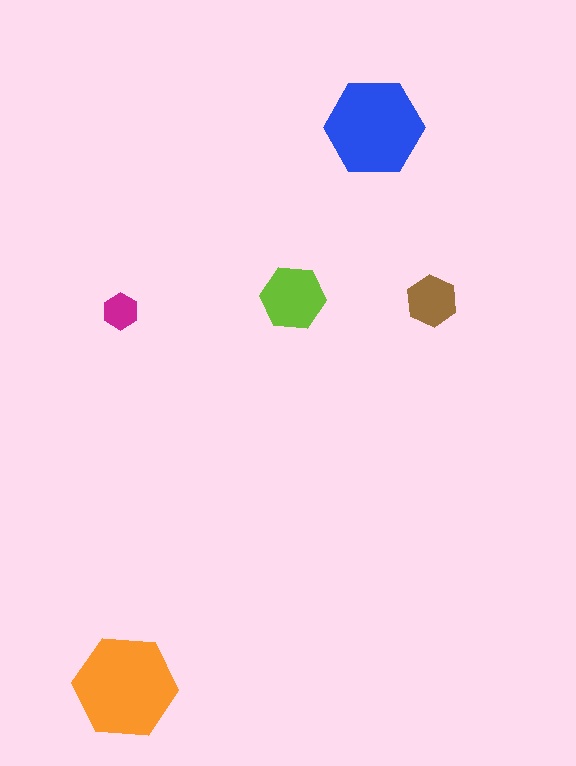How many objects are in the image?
There are 5 objects in the image.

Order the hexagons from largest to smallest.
the orange one, the blue one, the lime one, the brown one, the magenta one.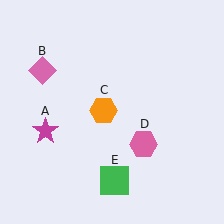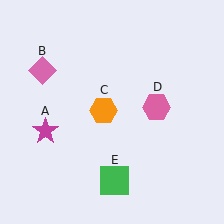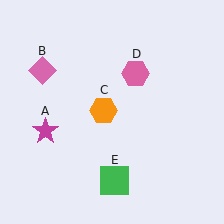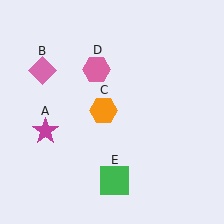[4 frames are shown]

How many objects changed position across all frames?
1 object changed position: pink hexagon (object D).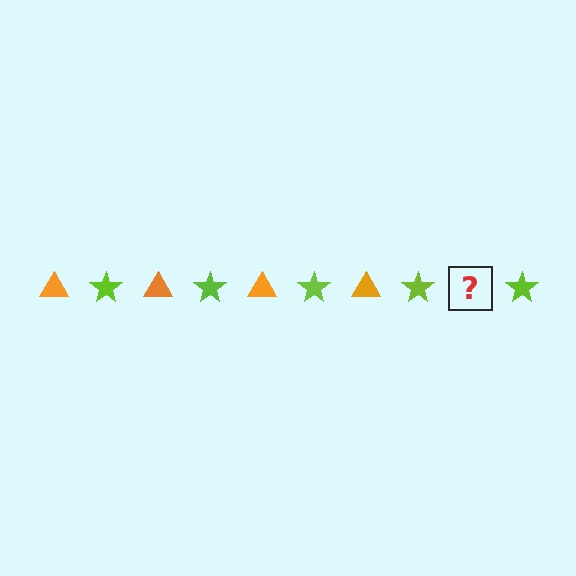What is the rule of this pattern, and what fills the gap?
The rule is that the pattern alternates between orange triangle and lime star. The gap should be filled with an orange triangle.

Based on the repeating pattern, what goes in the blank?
The blank should be an orange triangle.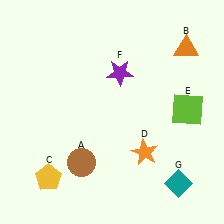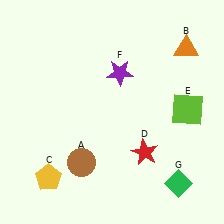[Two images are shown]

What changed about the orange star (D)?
In Image 1, D is orange. In Image 2, it changed to red.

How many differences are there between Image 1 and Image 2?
There are 2 differences between the two images.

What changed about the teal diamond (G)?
In Image 1, G is teal. In Image 2, it changed to green.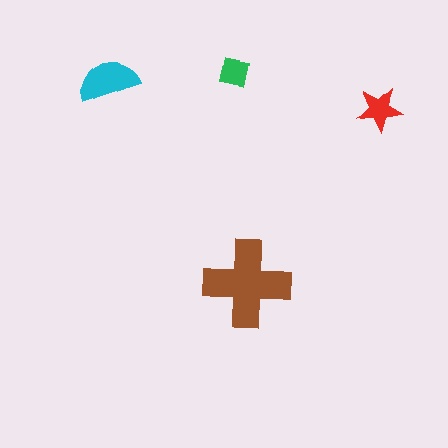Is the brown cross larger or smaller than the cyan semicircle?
Larger.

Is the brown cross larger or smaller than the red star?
Larger.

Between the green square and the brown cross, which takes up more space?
The brown cross.